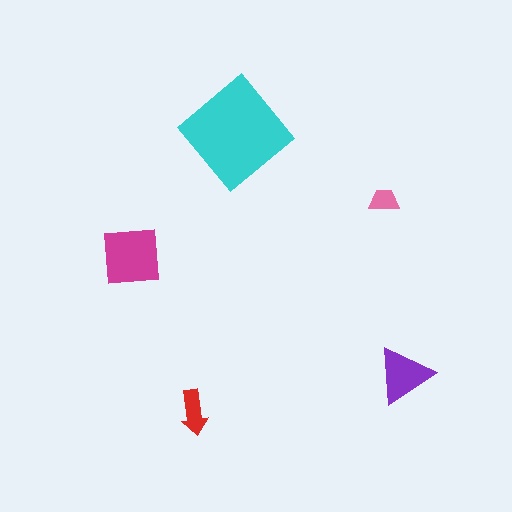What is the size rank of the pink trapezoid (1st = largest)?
5th.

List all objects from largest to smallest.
The cyan diamond, the magenta square, the purple triangle, the red arrow, the pink trapezoid.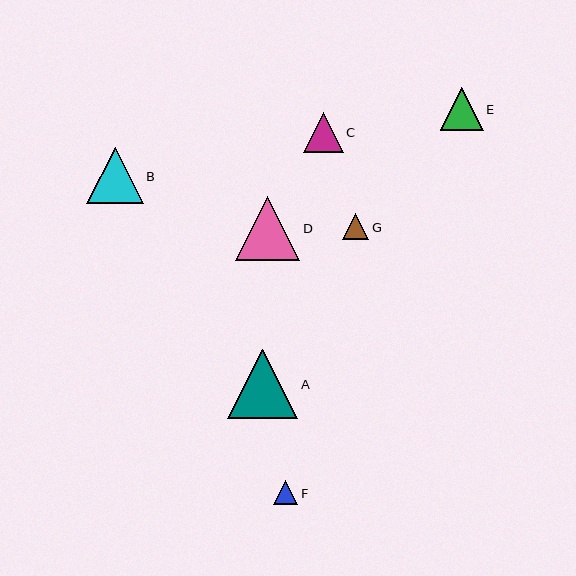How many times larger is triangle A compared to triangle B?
Triangle A is approximately 1.2 times the size of triangle B.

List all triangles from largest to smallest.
From largest to smallest: A, D, B, E, C, G, F.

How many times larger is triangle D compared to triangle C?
Triangle D is approximately 1.6 times the size of triangle C.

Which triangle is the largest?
Triangle A is the largest with a size of approximately 70 pixels.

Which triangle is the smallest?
Triangle F is the smallest with a size of approximately 24 pixels.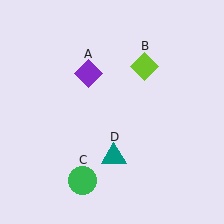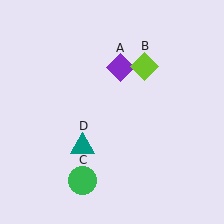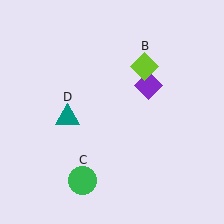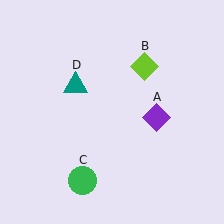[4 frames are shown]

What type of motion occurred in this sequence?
The purple diamond (object A), teal triangle (object D) rotated clockwise around the center of the scene.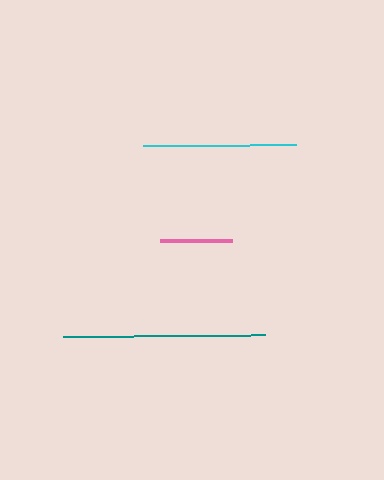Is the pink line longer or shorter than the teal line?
The teal line is longer than the pink line.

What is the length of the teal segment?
The teal segment is approximately 202 pixels long.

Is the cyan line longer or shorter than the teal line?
The teal line is longer than the cyan line.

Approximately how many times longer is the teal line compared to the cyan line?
The teal line is approximately 1.3 times the length of the cyan line.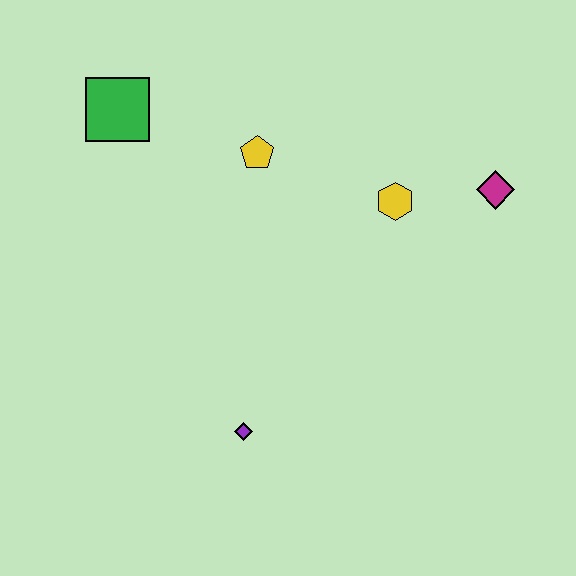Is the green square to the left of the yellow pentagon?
Yes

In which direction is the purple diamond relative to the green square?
The purple diamond is below the green square.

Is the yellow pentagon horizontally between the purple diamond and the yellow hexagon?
Yes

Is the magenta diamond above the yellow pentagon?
No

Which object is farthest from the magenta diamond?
The green square is farthest from the magenta diamond.